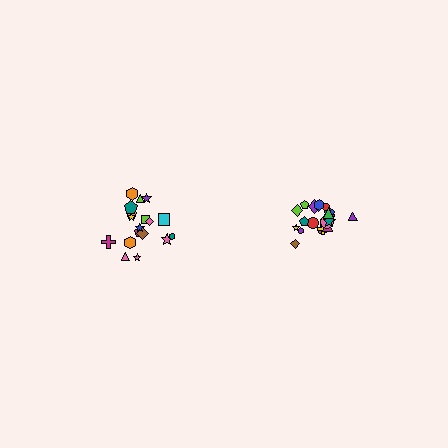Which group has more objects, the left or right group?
The right group.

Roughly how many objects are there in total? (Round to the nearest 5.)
Roughly 40 objects in total.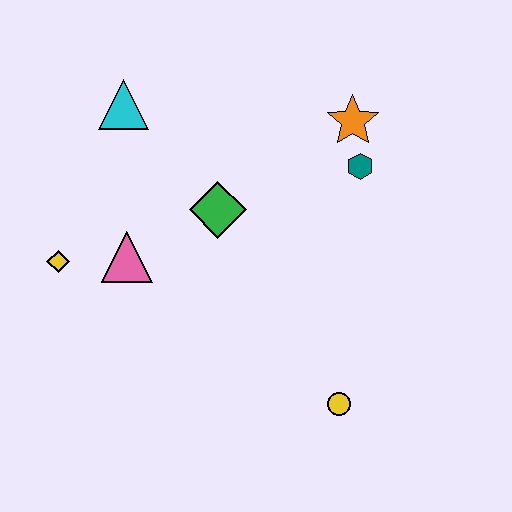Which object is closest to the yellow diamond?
The pink triangle is closest to the yellow diamond.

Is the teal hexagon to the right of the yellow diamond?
Yes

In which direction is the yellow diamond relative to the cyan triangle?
The yellow diamond is below the cyan triangle.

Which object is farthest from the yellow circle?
The cyan triangle is farthest from the yellow circle.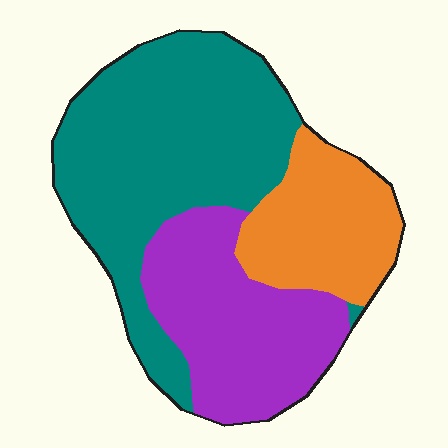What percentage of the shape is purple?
Purple takes up about one third (1/3) of the shape.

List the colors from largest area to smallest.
From largest to smallest: teal, purple, orange.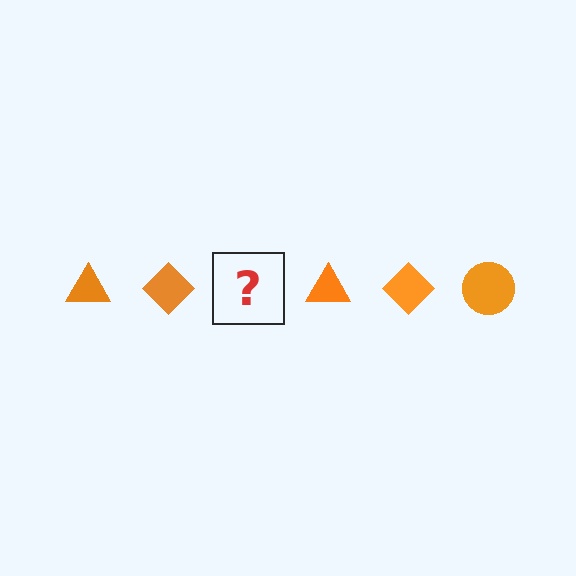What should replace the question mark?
The question mark should be replaced with an orange circle.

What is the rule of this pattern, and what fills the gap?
The rule is that the pattern cycles through triangle, diamond, circle shapes in orange. The gap should be filled with an orange circle.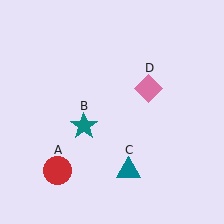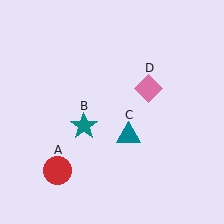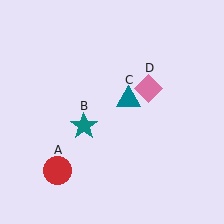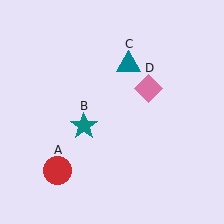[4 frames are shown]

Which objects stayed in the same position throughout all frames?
Red circle (object A) and teal star (object B) and pink diamond (object D) remained stationary.